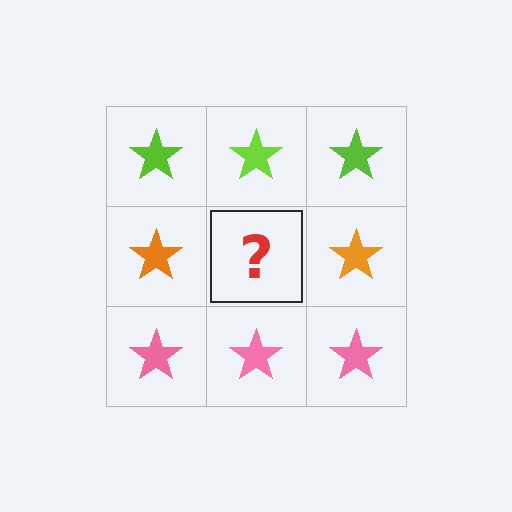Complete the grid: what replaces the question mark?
The question mark should be replaced with an orange star.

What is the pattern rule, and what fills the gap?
The rule is that each row has a consistent color. The gap should be filled with an orange star.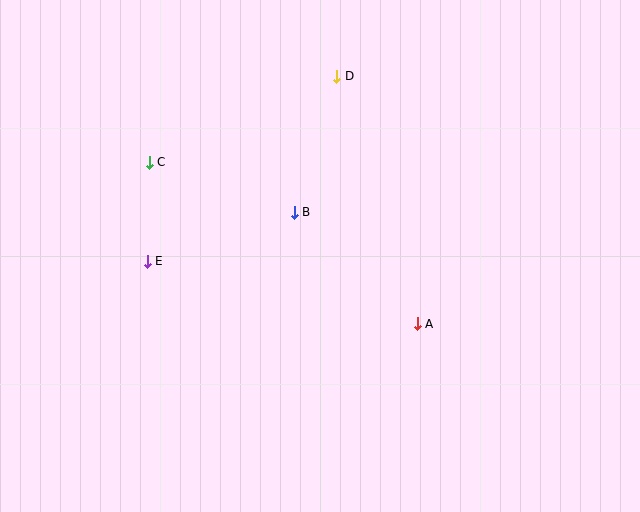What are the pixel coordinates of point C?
Point C is at (149, 162).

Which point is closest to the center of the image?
Point B at (294, 212) is closest to the center.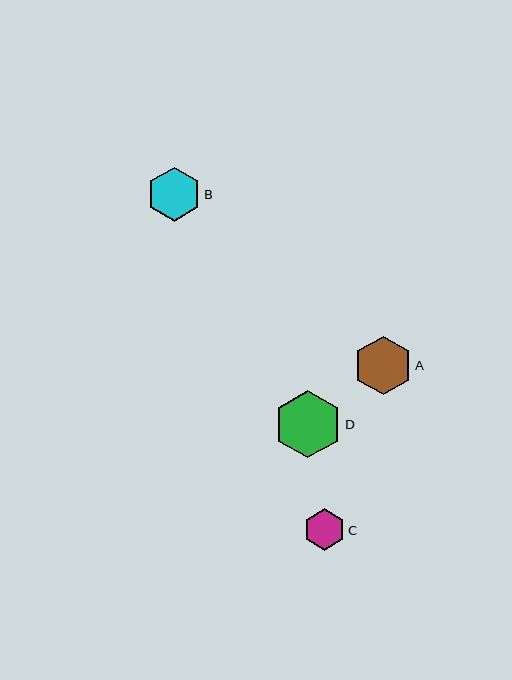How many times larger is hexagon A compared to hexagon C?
Hexagon A is approximately 1.4 times the size of hexagon C.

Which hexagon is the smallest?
Hexagon C is the smallest with a size of approximately 41 pixels.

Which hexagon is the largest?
Hexagon D is the largest with a size of approximately 68 pixels.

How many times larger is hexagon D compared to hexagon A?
Hexagon D is approximately 1.2 times the size of hexagon A.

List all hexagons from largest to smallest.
From largest to smallest: D, A, B, C.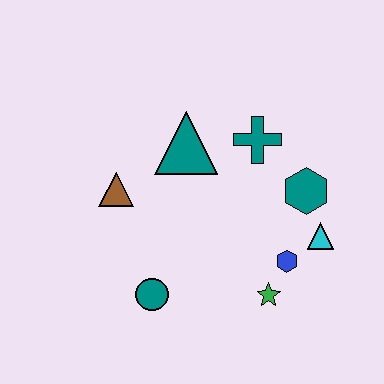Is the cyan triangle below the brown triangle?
Yes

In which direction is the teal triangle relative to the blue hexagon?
The teal triangle is above the blue hexagon.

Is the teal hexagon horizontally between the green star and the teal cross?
No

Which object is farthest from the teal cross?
The teal circle is farthest from the teal cross.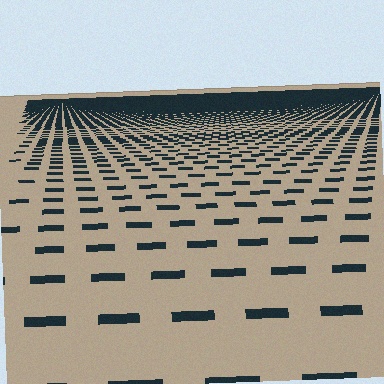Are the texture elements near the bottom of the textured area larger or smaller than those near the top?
Larger. Near the bottom, elements are closer to the viewer and appear at a bigger on-screen size.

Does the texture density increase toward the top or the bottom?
Density increases toward the top.